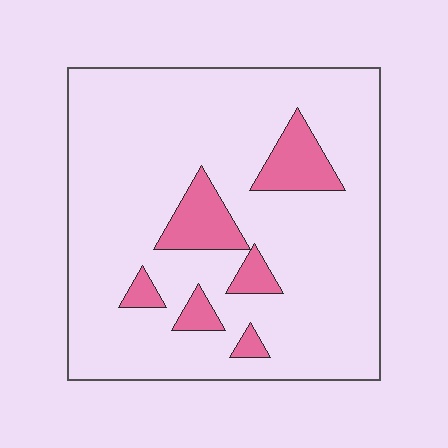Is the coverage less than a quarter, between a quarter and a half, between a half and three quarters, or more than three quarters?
Less than a quarter.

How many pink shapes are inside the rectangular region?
6.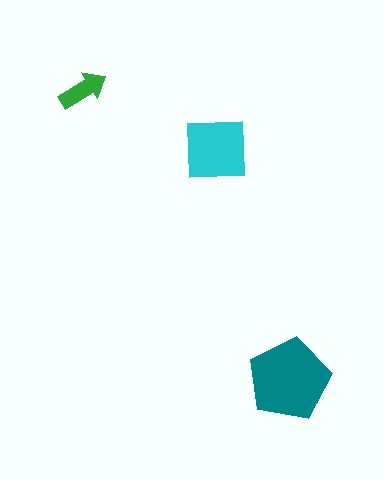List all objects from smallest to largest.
The green arrow, the cyan square, the teal pentagon.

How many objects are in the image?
There are 3 objects in the image.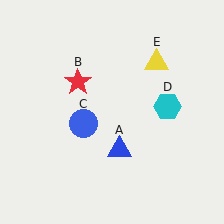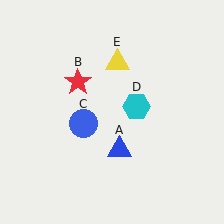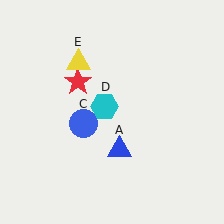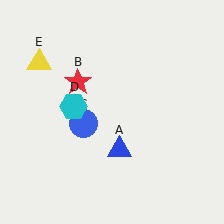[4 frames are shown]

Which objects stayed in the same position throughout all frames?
Blue triangle (object A) and red star (object B) and blue circle (object C) remained stationary.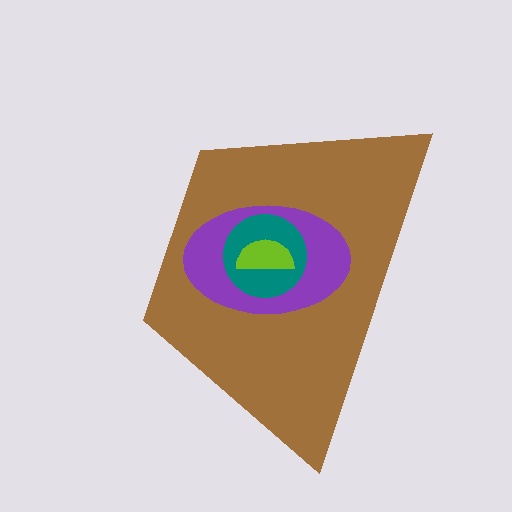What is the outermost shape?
The brown trapezoid.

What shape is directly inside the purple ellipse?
The teal circle.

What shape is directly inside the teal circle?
The lime semicircle.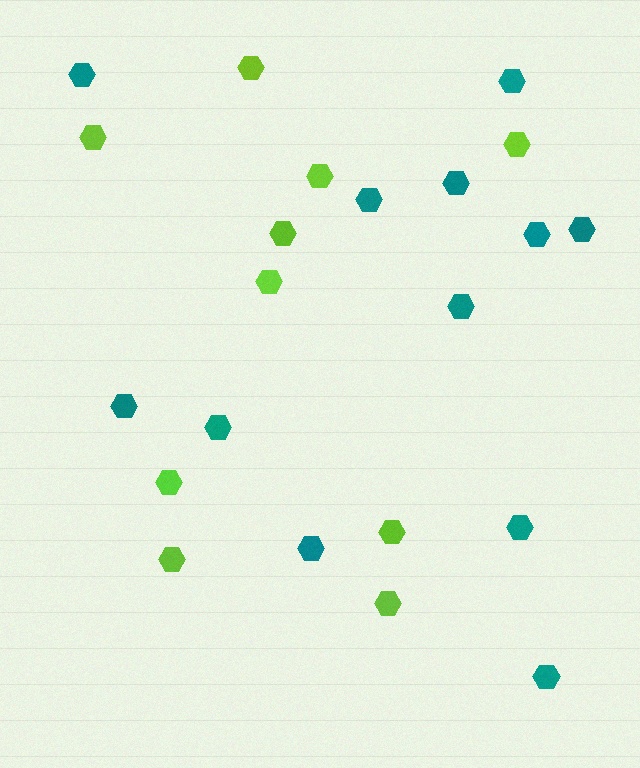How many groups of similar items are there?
There are 2 groups: one group of teal hexagons (12) and one group of lime hexagons (10).